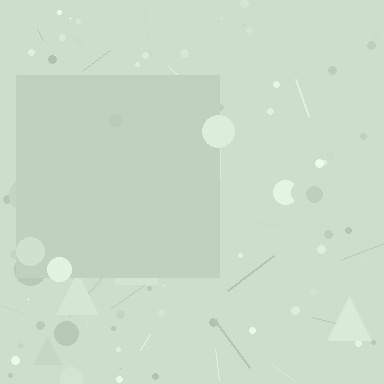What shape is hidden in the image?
A square is hidden in the image.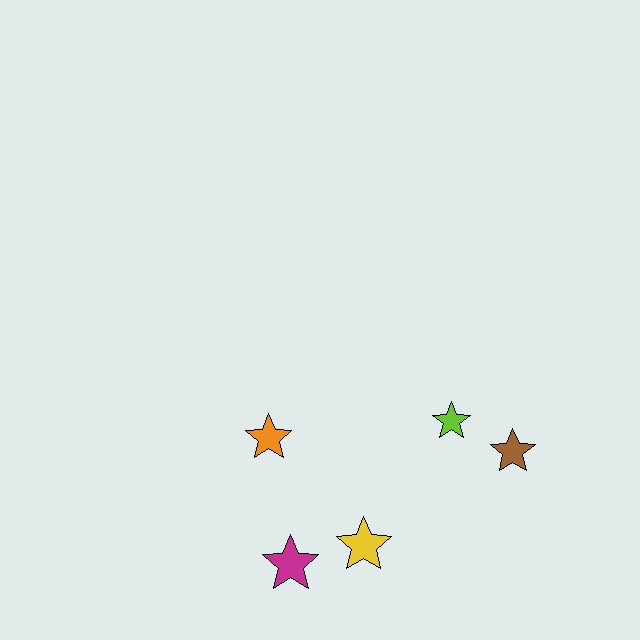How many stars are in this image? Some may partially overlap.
There are 5 stars.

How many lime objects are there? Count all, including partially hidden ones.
There is 1 lime object.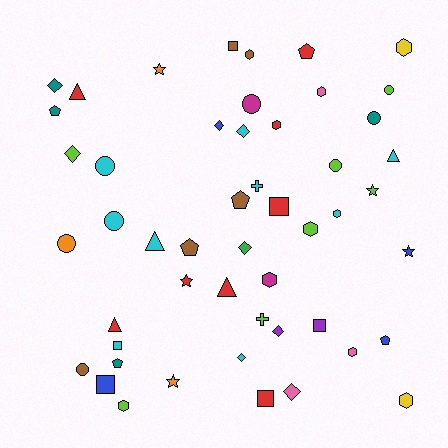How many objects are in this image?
There are 50 objects.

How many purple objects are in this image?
There are 2 purple objects.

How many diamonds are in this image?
There are 8 diamonds.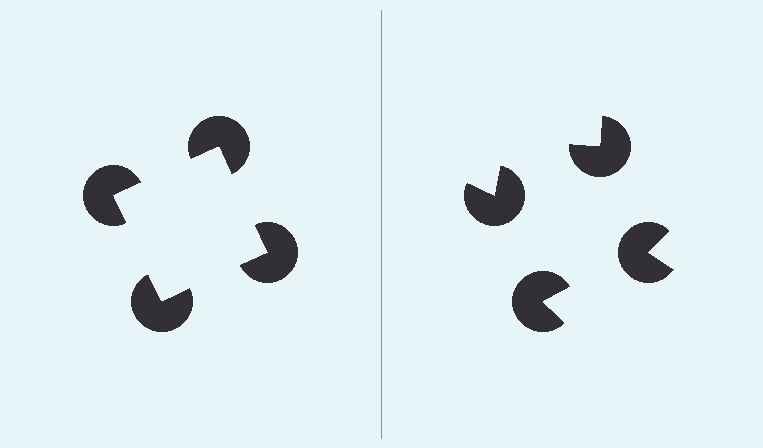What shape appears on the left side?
An illusory square.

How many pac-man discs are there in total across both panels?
8 — 4 on each side.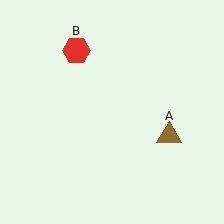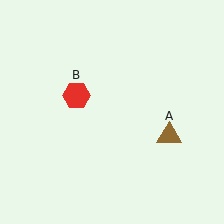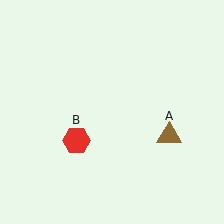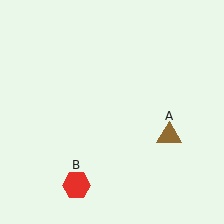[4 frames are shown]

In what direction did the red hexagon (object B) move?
The red hexagon (object B) moved down.